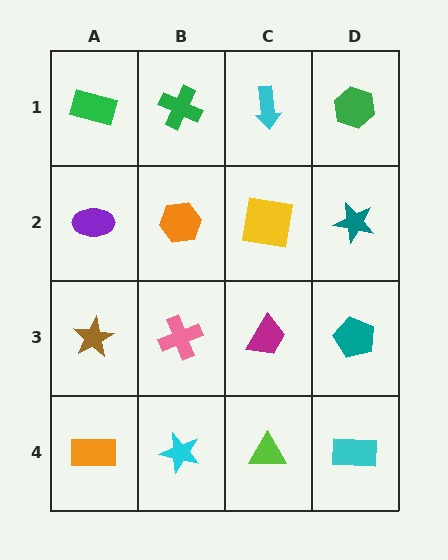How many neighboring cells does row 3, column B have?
4.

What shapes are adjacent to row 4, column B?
A pink cross (row 3, column B), an orange rectangle (row 4, column A), a lime triangle (row 4, column C).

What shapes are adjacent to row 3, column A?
A purple ellipse (row 2, column A), an orange rectangle (row 4, column A), a pink cross (row 3, column B).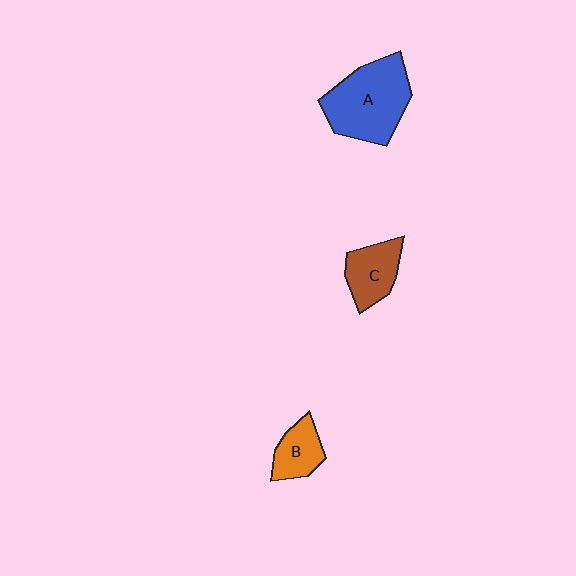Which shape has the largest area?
Shape A (blue).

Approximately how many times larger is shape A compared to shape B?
Approximately 2.4 times.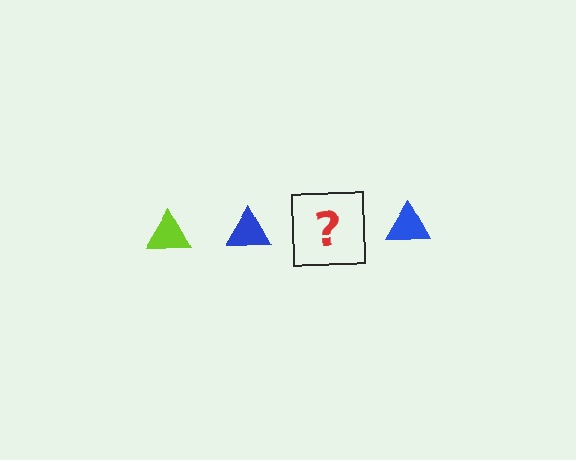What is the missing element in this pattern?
The missing element is a lime triangle.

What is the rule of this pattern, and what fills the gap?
The rule is that the pattern cycles through lime, blue triangles. The gap should be filled with a lime triangle.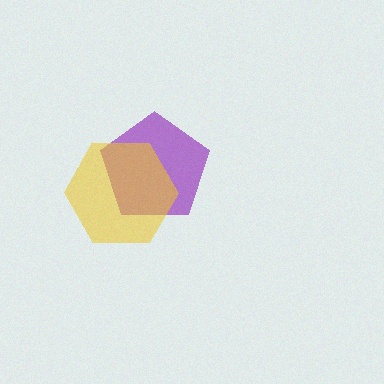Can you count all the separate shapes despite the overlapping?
Yes, there are 2 separate shapes.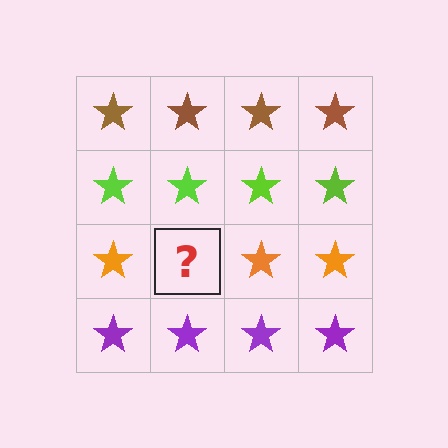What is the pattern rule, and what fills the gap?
The rule is that each row has a consistent color. The gap should be filled with an orange star.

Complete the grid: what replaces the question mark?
The question mark should be replaced with an orange star.